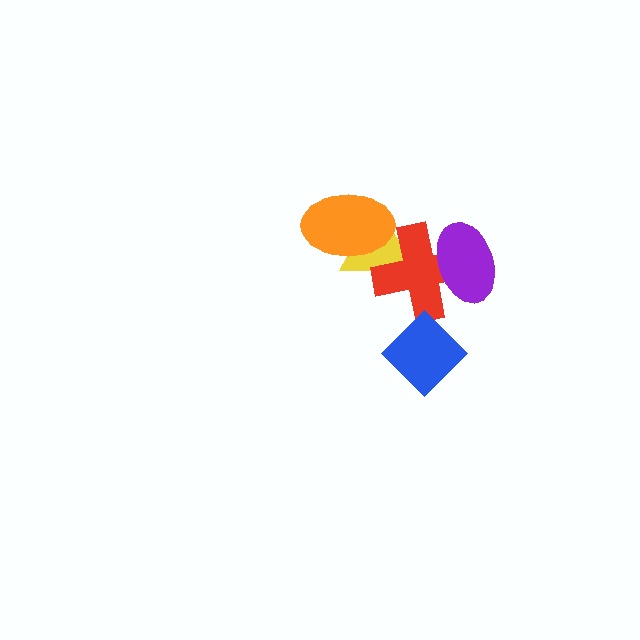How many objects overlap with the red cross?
3 objects overlap with the red cross.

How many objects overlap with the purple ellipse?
1 object overlaps with the purple ellipse.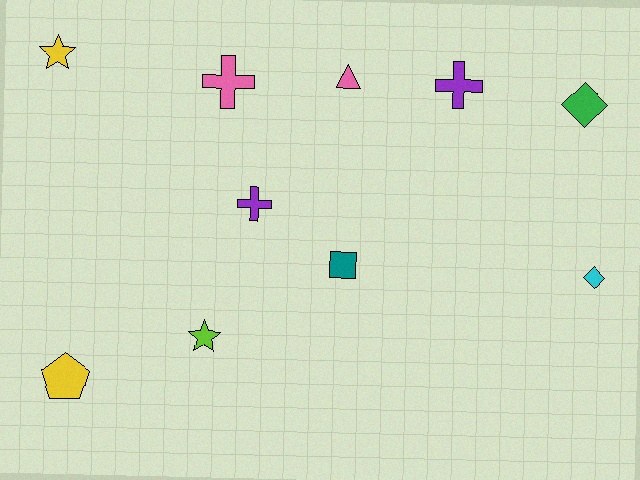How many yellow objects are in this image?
There are 2 yellow objects.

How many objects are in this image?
There are 10 objects.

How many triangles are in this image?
There is 1 triangle.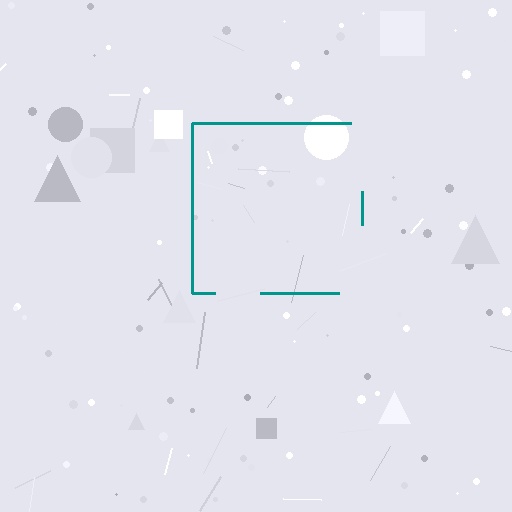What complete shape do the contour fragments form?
The contour fragments form a square.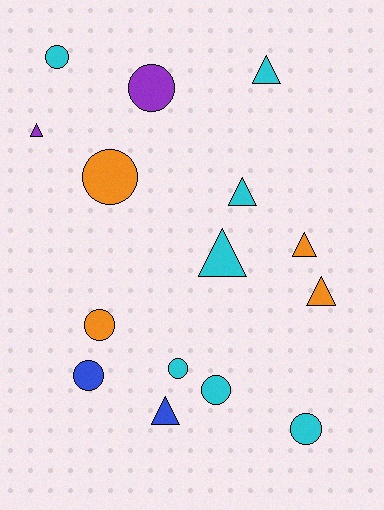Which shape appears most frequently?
Circle, with 8 objects.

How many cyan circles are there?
There are 4 cyan circles.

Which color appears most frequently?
Cyan, with 7 objects.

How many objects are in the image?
There are 15 objects.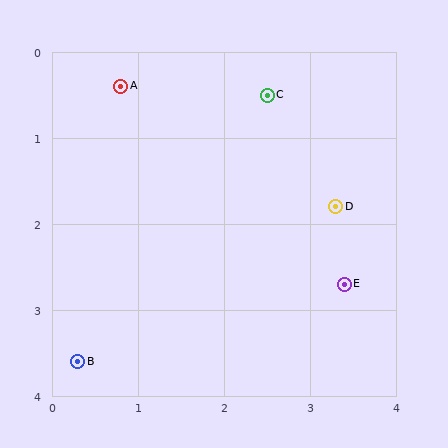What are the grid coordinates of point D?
Point D is at approximately (3.3, 1.8).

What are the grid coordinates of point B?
Point B is at approximately (0.3, 3.6).